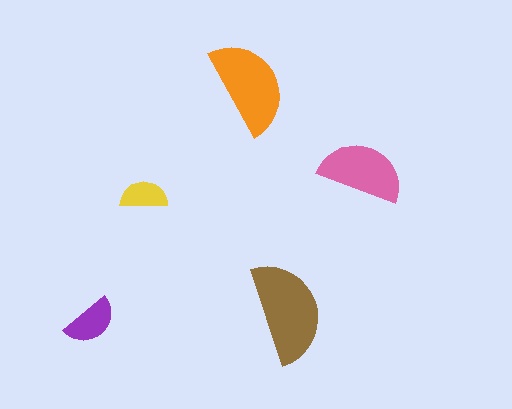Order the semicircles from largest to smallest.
the brown one, the orange one, the pink one, the purple one, the yellow one.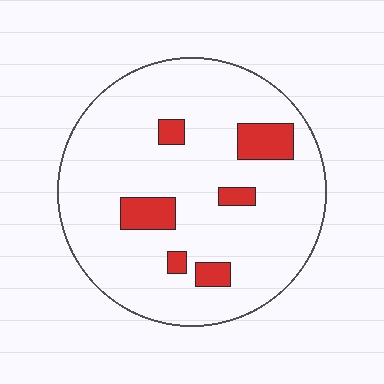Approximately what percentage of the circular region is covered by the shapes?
Approximately 10%.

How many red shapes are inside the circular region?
6.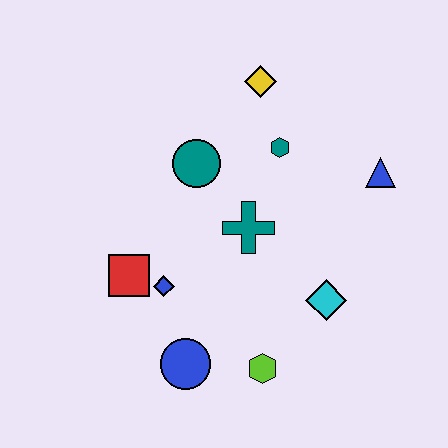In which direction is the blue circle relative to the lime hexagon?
The blue circle is to the left of the lime hexagon.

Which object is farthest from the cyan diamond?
The yellow diamond is farthest from the cyan diamond.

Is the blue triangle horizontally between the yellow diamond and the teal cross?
No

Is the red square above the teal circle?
No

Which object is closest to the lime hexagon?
The blue circle is closest to the lime hexagon.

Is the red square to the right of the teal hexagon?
No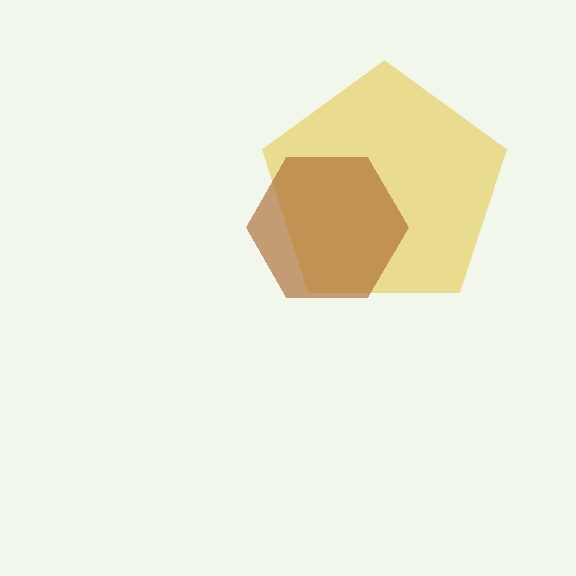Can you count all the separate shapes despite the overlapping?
Yes, there are 2 separate shapes.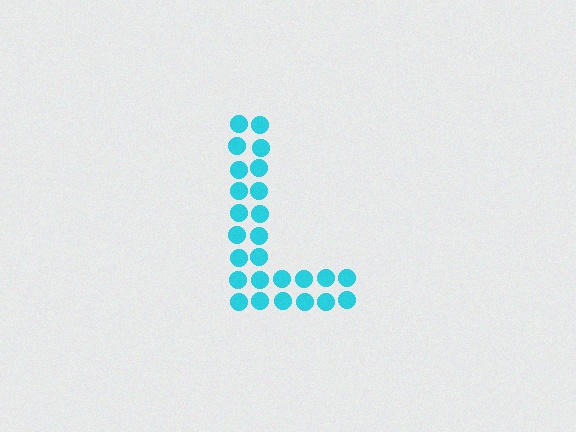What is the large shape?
The large shape is the letter L.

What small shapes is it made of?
It is made of small circles.